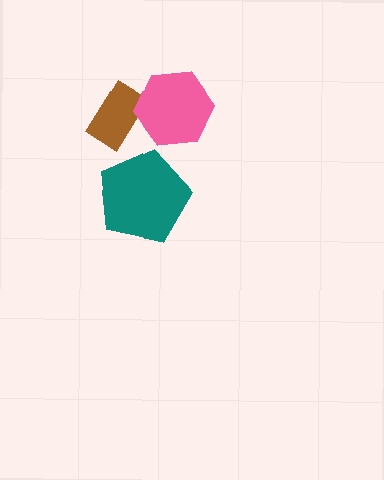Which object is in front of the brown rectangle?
The pink hexagon is in front of the brown rectangle.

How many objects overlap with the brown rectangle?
1 object overlaps with the brown rectangle.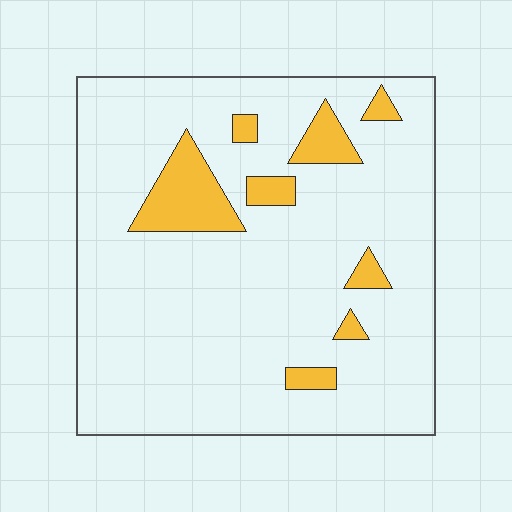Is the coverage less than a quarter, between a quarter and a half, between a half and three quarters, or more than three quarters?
Less than a quarter.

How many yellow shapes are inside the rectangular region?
8.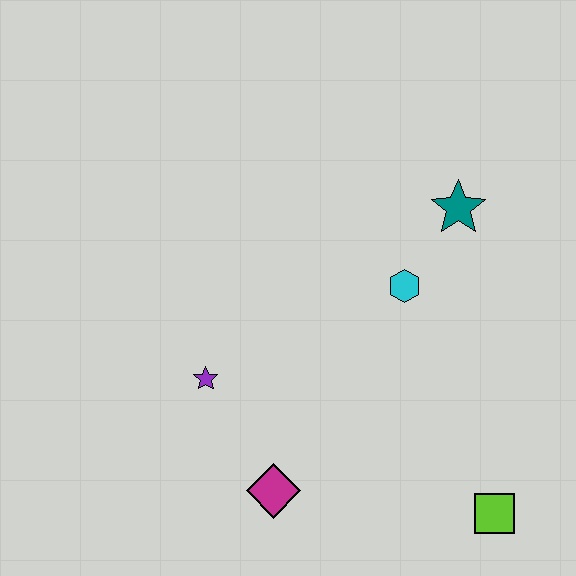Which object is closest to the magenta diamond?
The purple star is closest to the magenta diamond.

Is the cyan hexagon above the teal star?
No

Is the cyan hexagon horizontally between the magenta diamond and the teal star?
Yes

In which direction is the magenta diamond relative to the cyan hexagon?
The magenta diamond is below the cyan hexagon.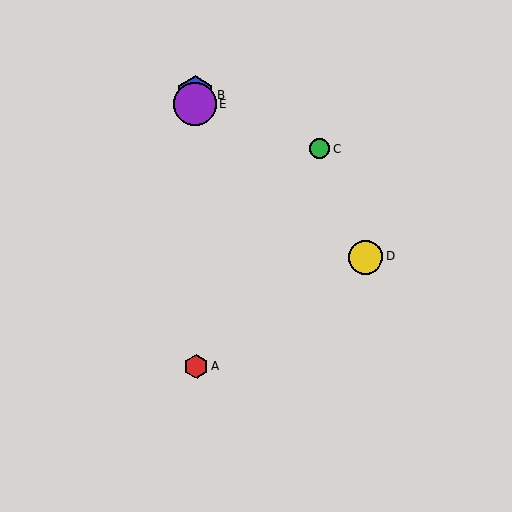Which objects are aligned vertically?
Objects A, B, E are aligned vertically.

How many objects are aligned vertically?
3 objects (A, B, E) are aligned vertically.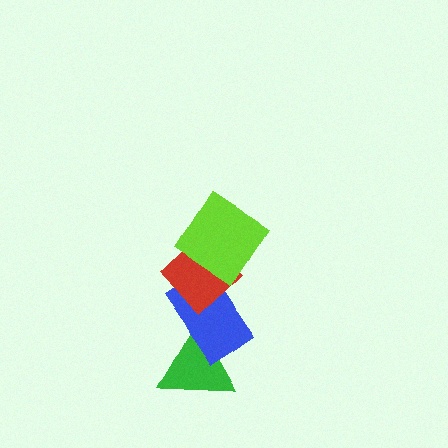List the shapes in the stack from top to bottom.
From top to bottom: the lime diamond, the red diamond, the blue rectangle, the green triangle.